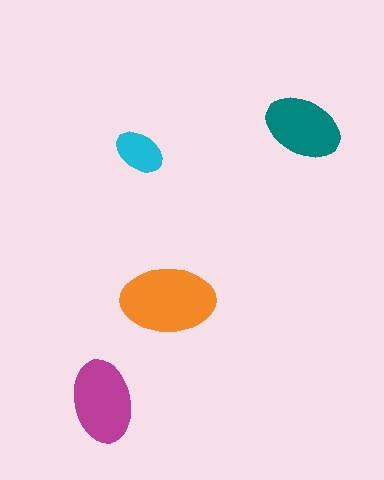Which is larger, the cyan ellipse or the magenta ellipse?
The magenta one.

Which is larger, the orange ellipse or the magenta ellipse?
The orange one.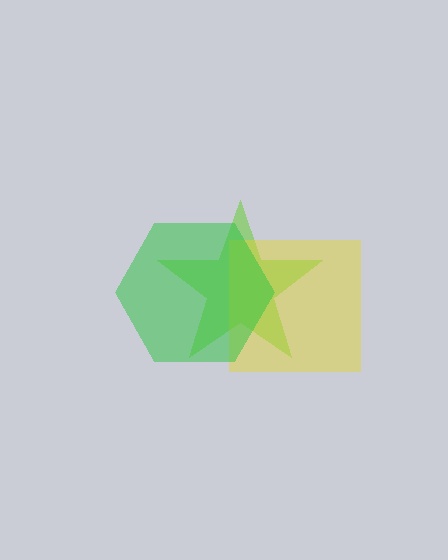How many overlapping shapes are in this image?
There are 3 overlapping shapes in the image.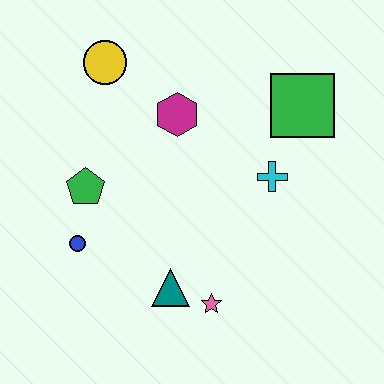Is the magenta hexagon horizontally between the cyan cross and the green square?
No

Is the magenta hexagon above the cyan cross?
Yes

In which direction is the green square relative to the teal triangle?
The green square is above the teal triangle.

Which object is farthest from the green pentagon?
The green square is farthest from the green pentagon.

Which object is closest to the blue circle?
The green pentagon is closest to the blue circle.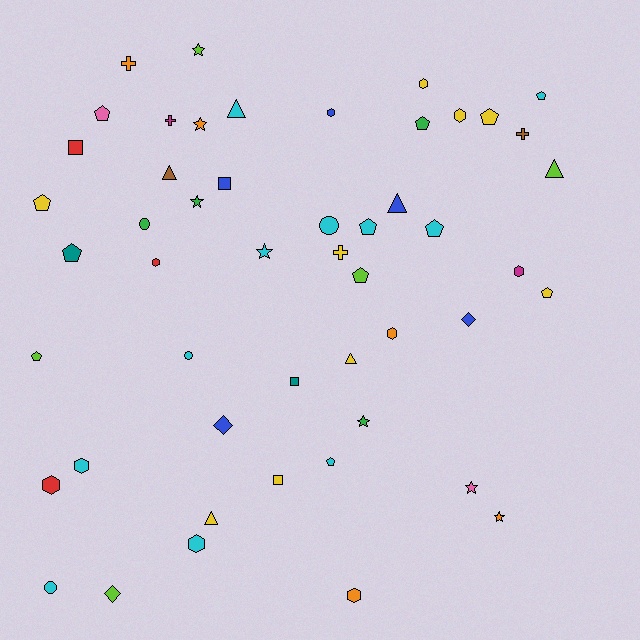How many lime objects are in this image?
There are 5 lime objects.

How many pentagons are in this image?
There are 12 pentagons.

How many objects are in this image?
There are 50 objects.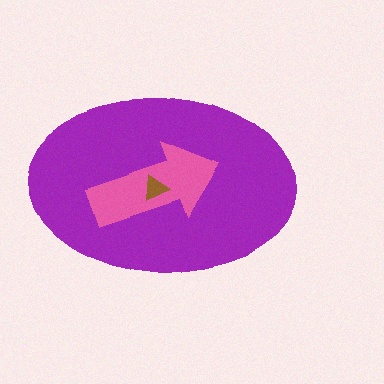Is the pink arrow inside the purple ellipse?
Yes.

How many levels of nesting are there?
3.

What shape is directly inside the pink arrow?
The brown triangle.